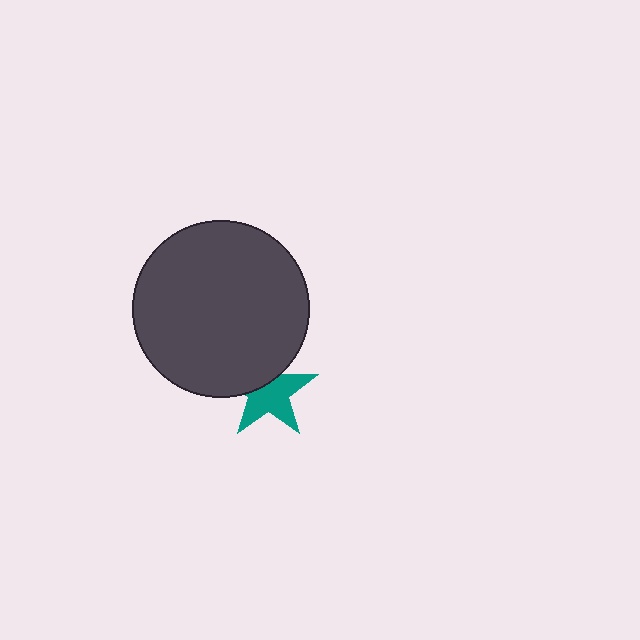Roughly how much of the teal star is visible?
About half of it is visible (roughly 63%).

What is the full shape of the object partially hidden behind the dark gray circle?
The partially hidden object is a teal star.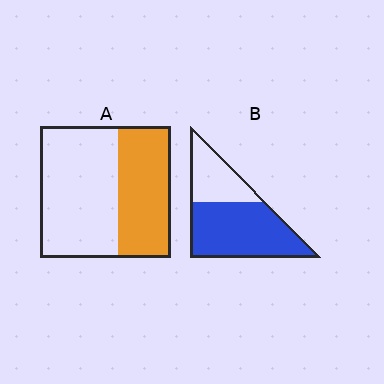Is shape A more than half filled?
No.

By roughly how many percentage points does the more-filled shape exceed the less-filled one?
By roughly 25 percentage points (B over A).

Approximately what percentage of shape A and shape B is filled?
A is approximately 40% and B is approximately 65%.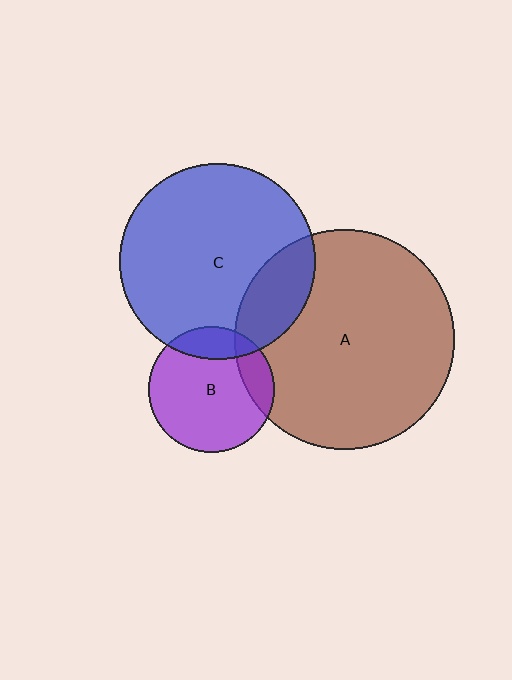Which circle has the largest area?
Circle A (brown).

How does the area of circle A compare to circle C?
Approximately 1.3 times.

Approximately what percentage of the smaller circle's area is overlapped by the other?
Approximately 15%.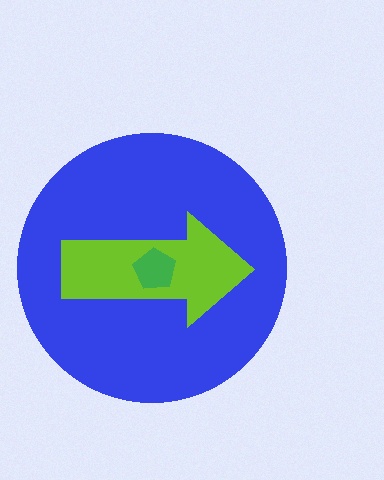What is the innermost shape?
The green pentagon.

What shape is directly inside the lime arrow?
The green pentagon.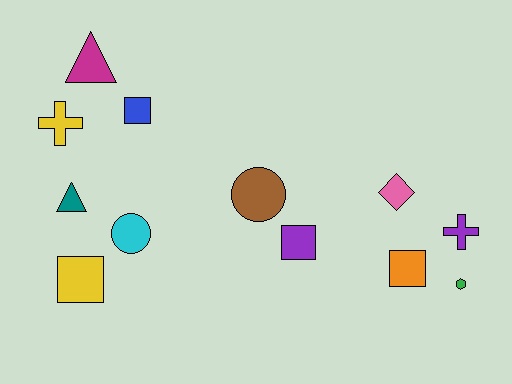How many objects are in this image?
There are 12 objects.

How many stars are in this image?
There are no stars.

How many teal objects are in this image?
There is 1 teal object.